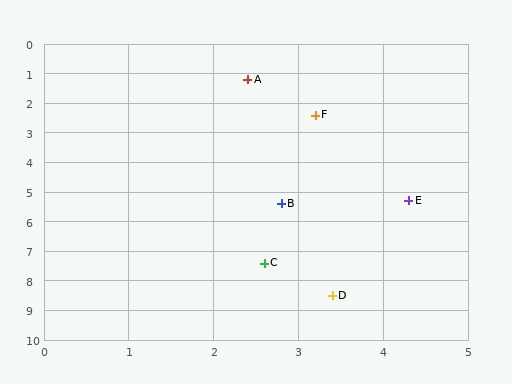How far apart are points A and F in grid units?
Points A and F are about 1.4 grid units apart.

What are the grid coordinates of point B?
Point B is at approximately (2.8, 5.4).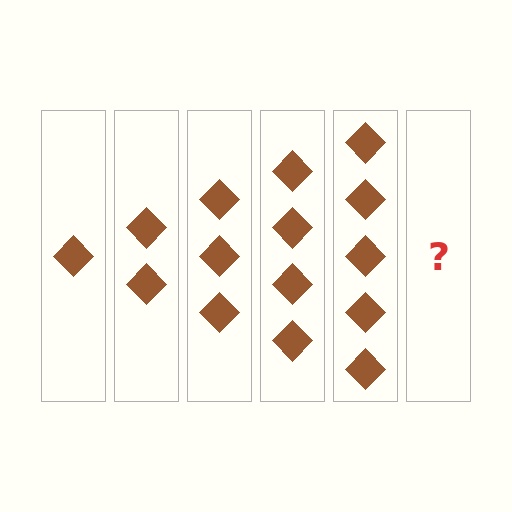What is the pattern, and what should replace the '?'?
The pattern is that each step adds one more diamond. The '?' should be 6 diamonds.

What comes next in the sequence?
The next element should be 6 diamonds.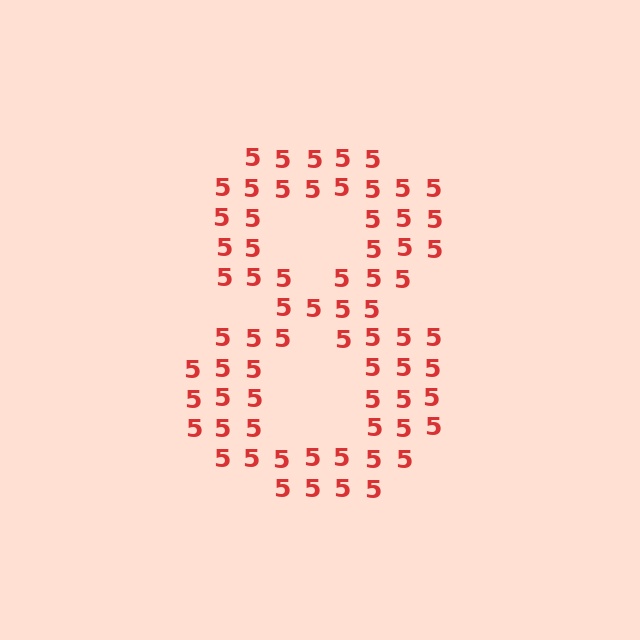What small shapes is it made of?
It is made of small digit 5's.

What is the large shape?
The large shape is the digit 8.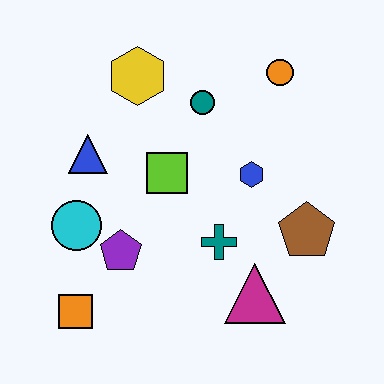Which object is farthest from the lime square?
The orange square is farthest from the lime square.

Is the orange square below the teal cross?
Yes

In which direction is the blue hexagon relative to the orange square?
The blue hexagon is to the right of the orange square.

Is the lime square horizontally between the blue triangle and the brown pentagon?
Yes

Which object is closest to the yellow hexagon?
The teal circle is closest to the yellow hexagon.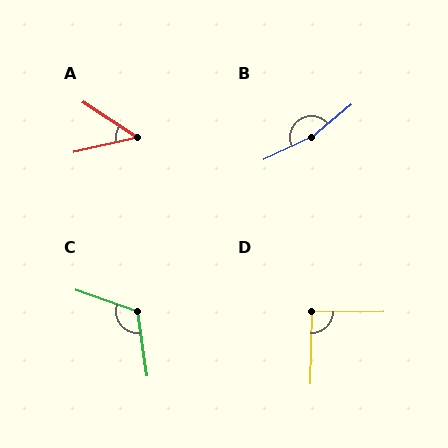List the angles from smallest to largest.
A (46°), D (92°), C (118°), B (165°).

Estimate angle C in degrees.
Approximately 118 degrees.